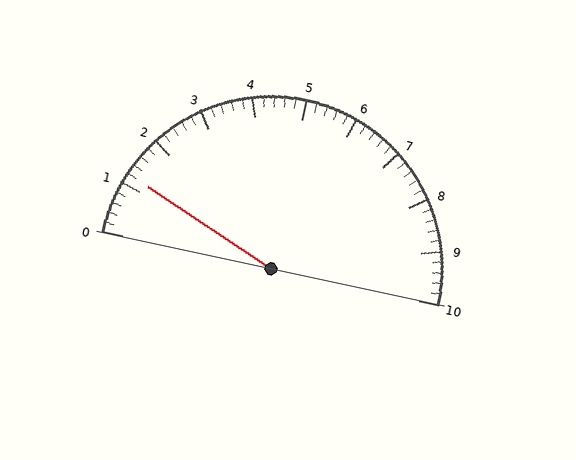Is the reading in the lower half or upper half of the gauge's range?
The reading is in the lower half of the range (0 to 10).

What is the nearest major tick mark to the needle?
The nearest major tick mark is 1.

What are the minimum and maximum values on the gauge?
The gauge ranges from 0 to 10.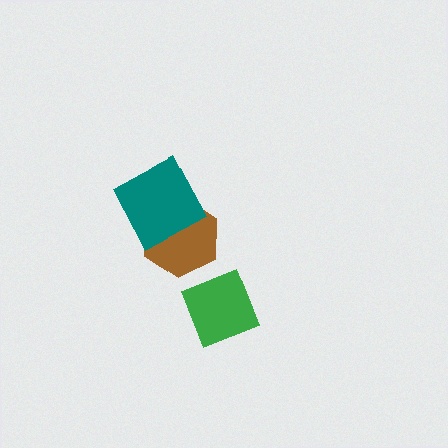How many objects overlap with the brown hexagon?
1 object overlaps with the brown hexagon.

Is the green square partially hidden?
No, no other shape covers it.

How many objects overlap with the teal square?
1 object overlaps with the teal square.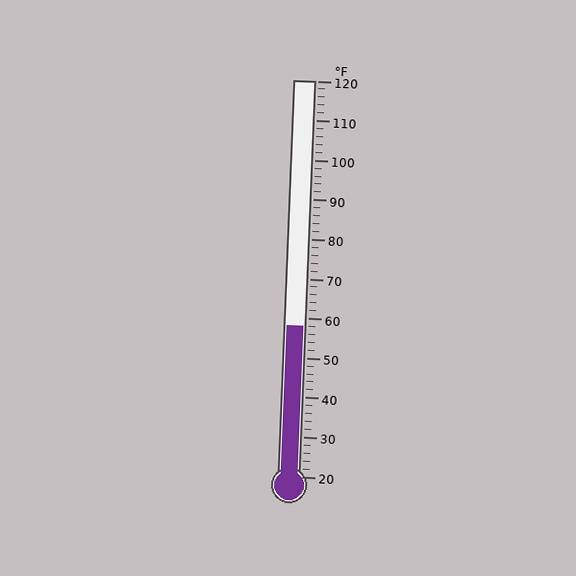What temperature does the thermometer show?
The thermometer shows approximately 58°F.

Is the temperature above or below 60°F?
The temperature is below 60°F.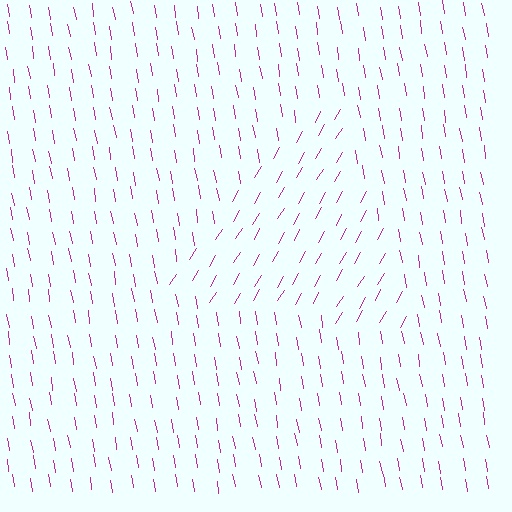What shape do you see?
I see a triangle.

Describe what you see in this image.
The image is filled with small magenta line segments. A triangle region in the image has lines oriented differently from the surrounding lines, creating a visible texture boundary.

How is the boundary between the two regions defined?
The boundary is defined purely by a change in line orientation (approximately 39 degrees difference). All lines are the same color and thickness.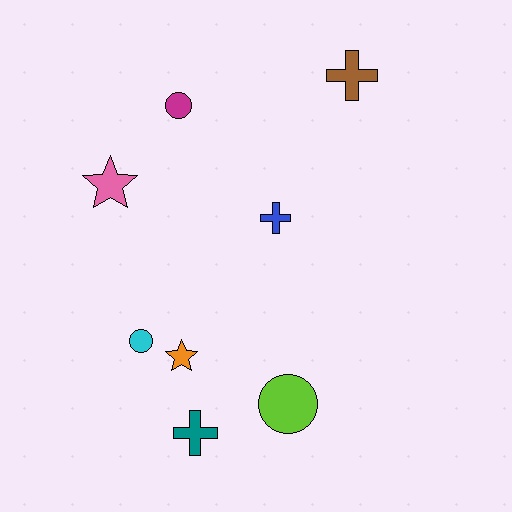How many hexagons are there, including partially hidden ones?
There are no hexagons.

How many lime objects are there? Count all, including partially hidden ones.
There is 1 lime object.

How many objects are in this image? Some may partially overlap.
There are 8 objects.